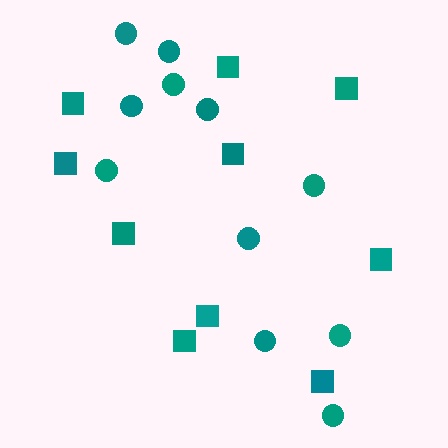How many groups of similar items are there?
There are 2 groups: one group of circles (11) and one group of squares (10).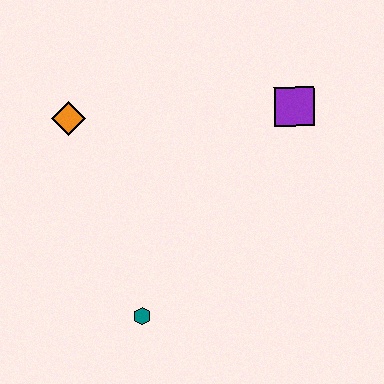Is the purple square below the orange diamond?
No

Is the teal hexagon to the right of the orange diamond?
Yes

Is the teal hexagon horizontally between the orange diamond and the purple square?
Yes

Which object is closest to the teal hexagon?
The orange diamond is closest to the teal hexagon.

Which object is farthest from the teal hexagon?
The purple square is farthest from the teal hexagon.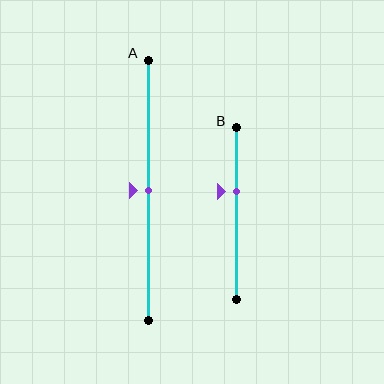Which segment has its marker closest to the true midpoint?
Segment A has its marker closest to the true midpoint.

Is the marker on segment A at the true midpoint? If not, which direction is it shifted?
Yes, the marker on segment A is at the true midpoint.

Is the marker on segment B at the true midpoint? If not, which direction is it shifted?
No, the marker on segment B is shifted upward by about 13% of the segment length.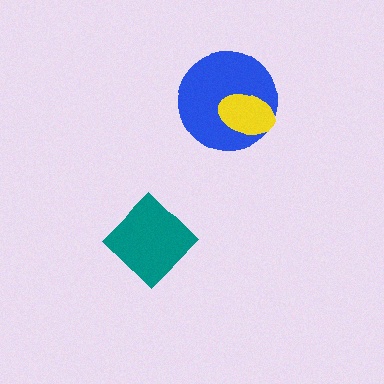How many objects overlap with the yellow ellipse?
1 object overlaps with the yellow ellipse.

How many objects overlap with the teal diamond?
0 objects overlap with the teal diamond.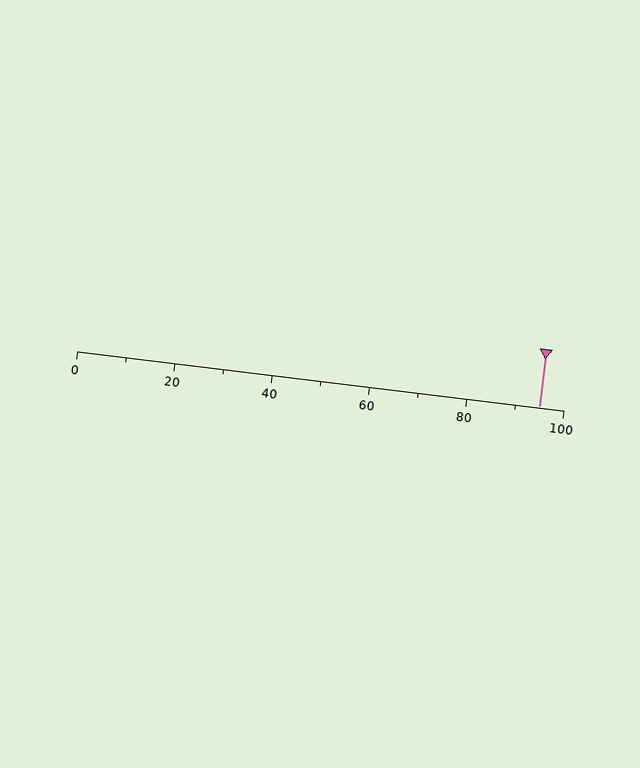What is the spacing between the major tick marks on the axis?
The major ticks are spaced 20 apart.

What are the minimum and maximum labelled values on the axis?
The axis runs from 0 to 100.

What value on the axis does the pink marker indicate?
The marker indicates approximately 95.